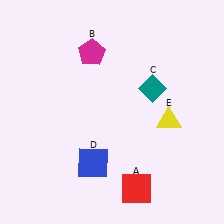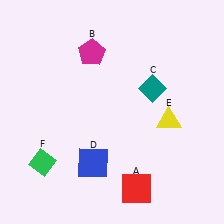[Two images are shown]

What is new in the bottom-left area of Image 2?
A green diamond (F) was added in the bottom-left area of Image 2.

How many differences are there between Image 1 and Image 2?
There is 1 difference between the two images.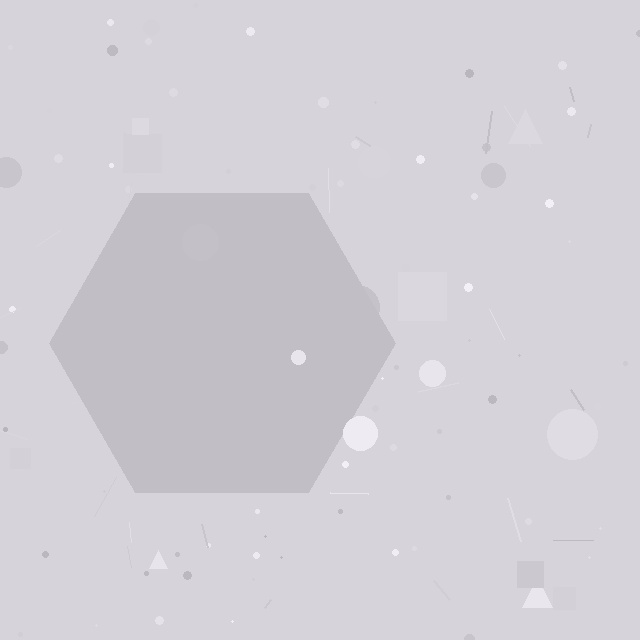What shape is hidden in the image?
A hexagon is hidden in the image.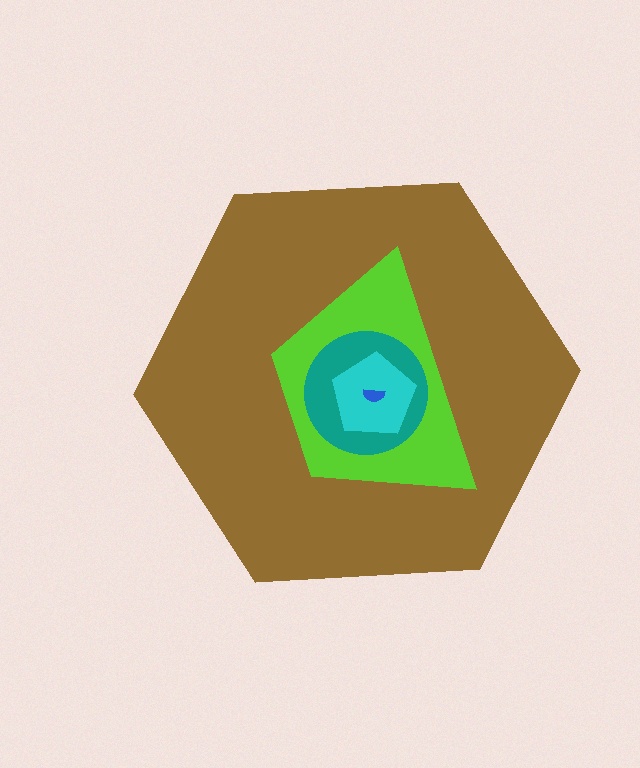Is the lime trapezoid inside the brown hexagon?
Yes.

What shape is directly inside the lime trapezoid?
The teal circle.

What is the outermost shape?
The brown hexagon.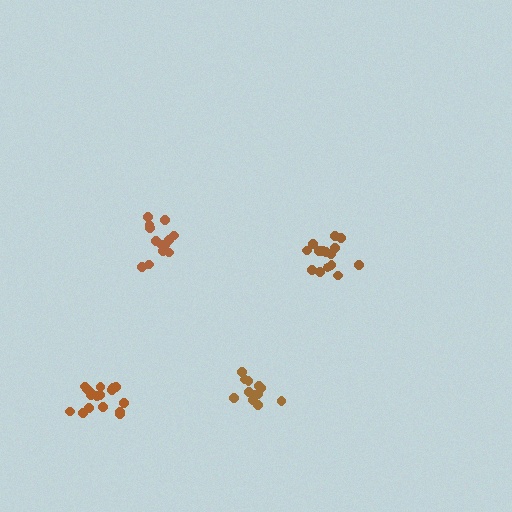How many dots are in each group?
Group 1: 17 dots, Group 2: 15 dots, Group 3: 13 dots, Group 4: 13 dots (58 total).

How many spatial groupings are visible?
There are 4 spatial groupings.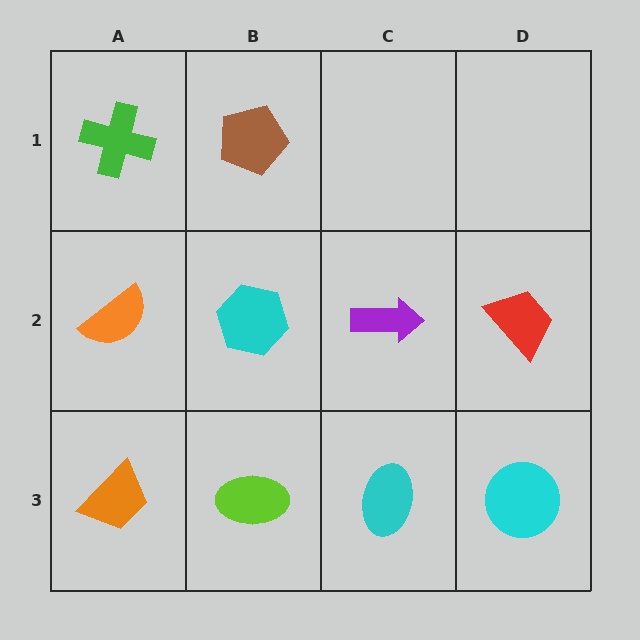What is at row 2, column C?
A purple arrow.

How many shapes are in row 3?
4 shapes.